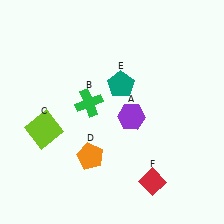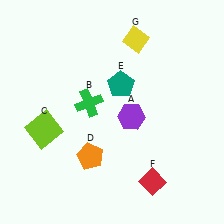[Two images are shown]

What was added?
A yellow diamond (G) was added in Image 2.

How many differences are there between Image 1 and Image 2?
There is 1 difference between the two images.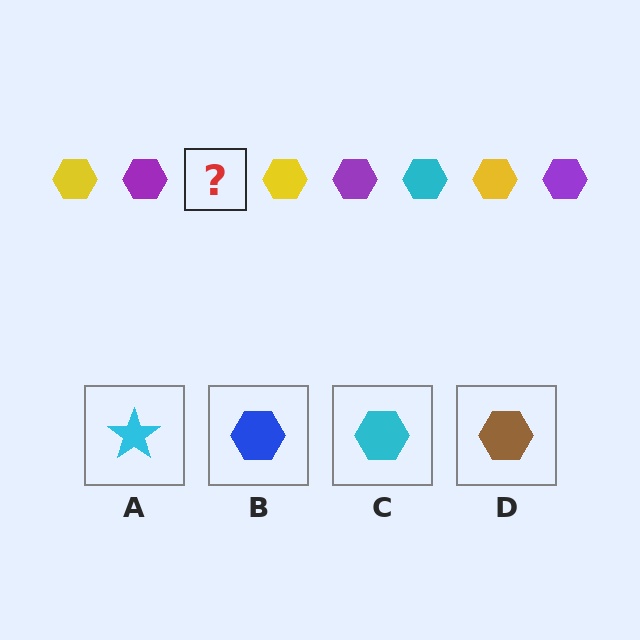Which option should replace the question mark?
Option C.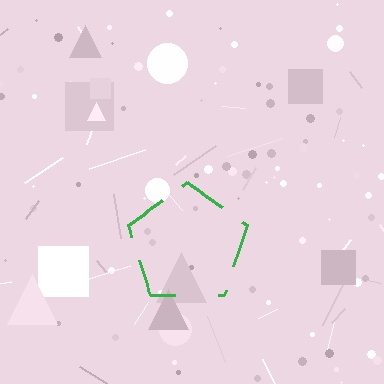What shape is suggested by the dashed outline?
The dashed outline suggests a pentagon.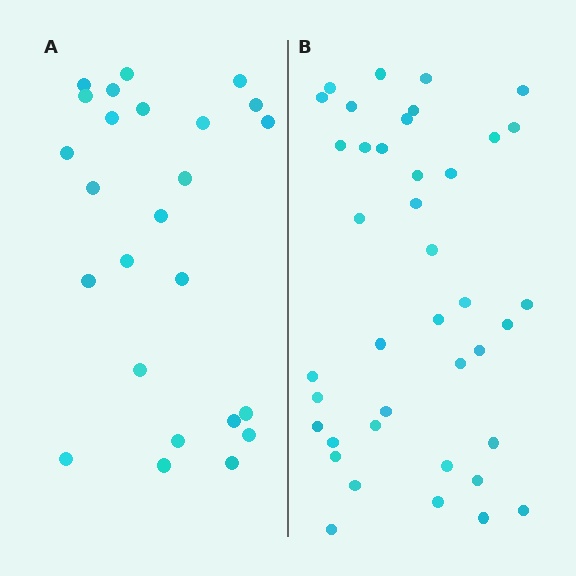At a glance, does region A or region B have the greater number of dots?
Region B (the right region) has more dots.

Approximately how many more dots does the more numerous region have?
Region B has approximately 15 more dots than region A.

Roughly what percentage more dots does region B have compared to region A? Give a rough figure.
About 60% more.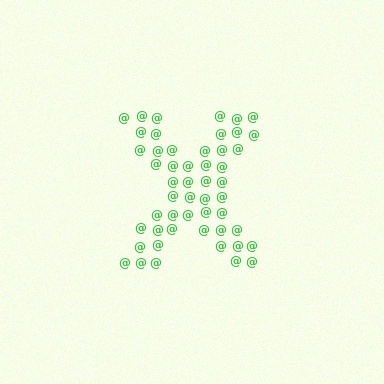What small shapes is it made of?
It is made of small at signs.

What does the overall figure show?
The overall figure shows the letter X.